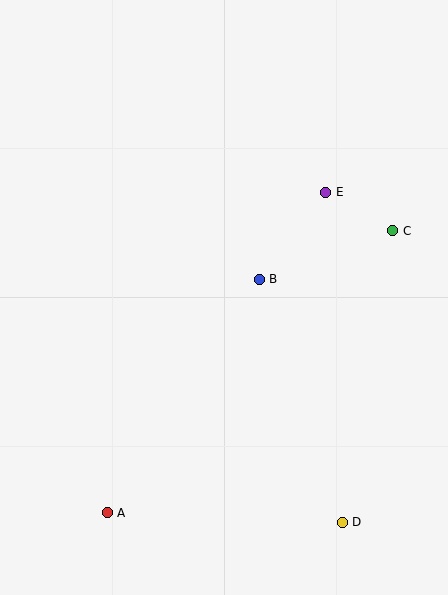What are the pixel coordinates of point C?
Point C is at (393, 231).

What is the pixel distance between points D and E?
The distance between D and E is 330 pixels.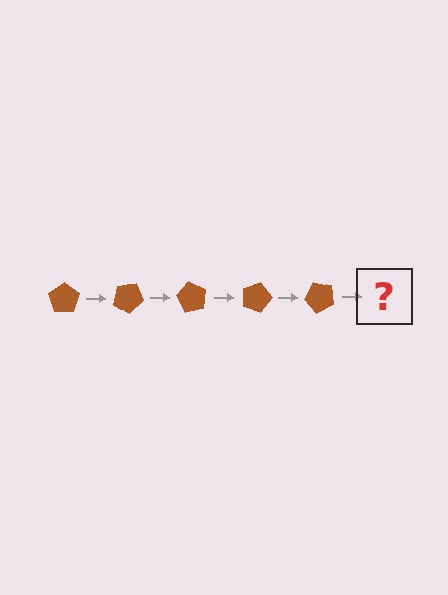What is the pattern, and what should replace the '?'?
The pattern is that the pentagon rotates 30 degrees each step. The '?' should be a brown pentagon rotated 150 degrees.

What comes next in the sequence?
The next element should be a brown pentagon rotated 150 degrees.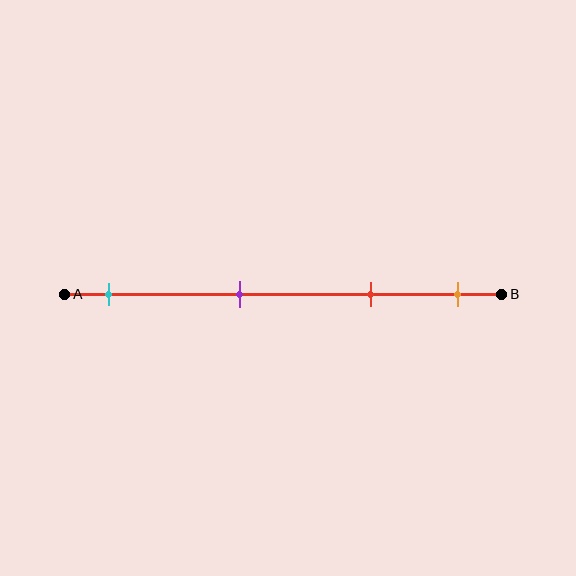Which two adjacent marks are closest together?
The red and orange marks are the closest adjacent pair.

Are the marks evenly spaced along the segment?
No, the marks are not evenly spaced.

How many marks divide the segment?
There are 4 marks dividing the segment.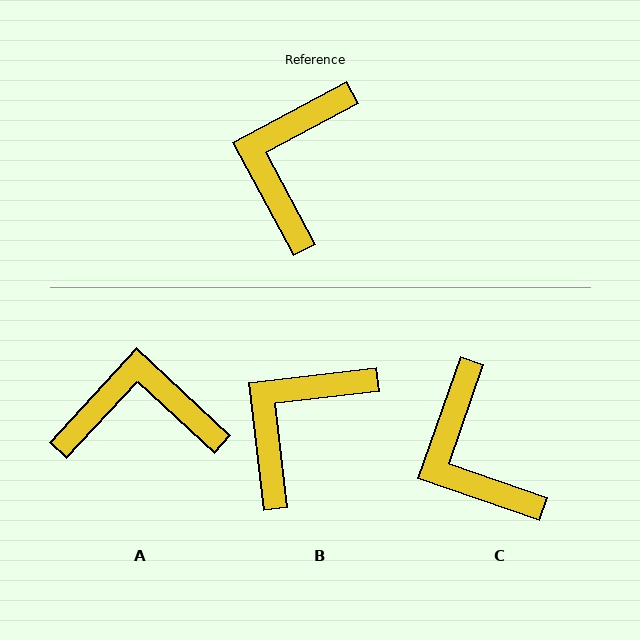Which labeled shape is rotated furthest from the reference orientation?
A, about 71 degrees away.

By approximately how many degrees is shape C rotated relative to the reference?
Approximately 43 degrees counter-clockwise.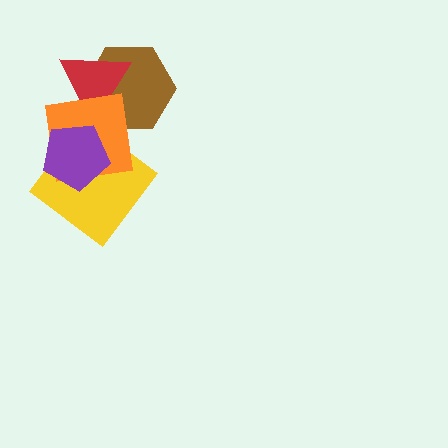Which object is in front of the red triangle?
The orange square is in front of the red triangle.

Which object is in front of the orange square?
The purple pentagon is in front of the orange square.